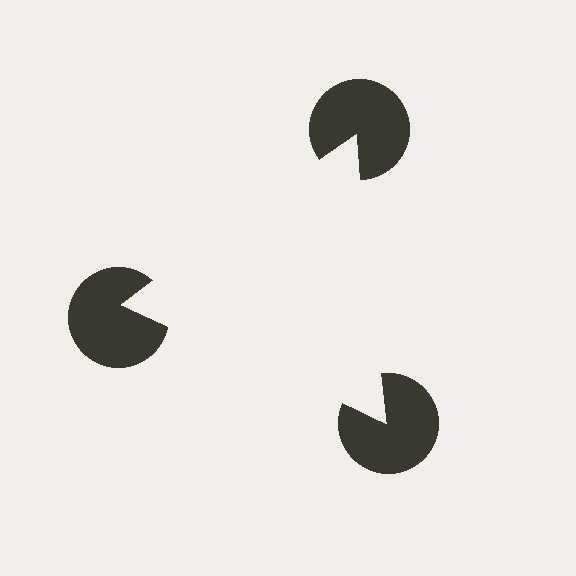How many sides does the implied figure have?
3 sides.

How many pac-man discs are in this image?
There are 3 — one at each vertex of the illusory triangle.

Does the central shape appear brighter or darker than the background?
It typically appears slightly brighter than the background, even though no actual brightness change is drawn.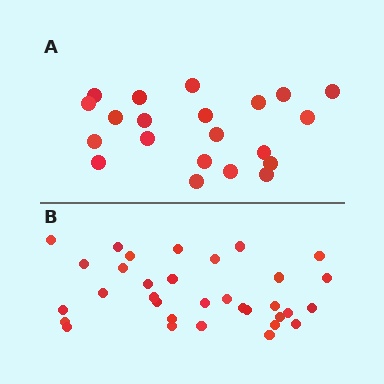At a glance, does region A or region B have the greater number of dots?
Region B (the bottom region) has more dots.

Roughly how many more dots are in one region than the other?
Region B has roughly 12 or so more dots than region A.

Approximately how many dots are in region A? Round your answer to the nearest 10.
About 20 dots. (The exact count is 21, which rounds to 20.)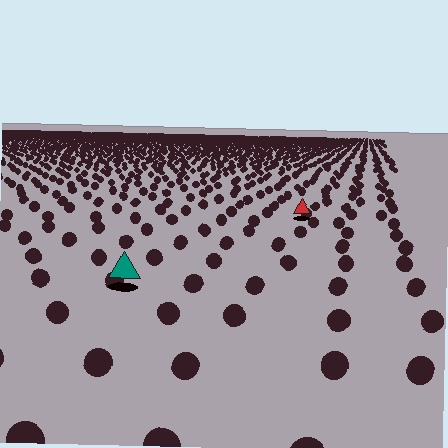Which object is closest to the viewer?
The teal triangle is closest. The texture marks near it are larger and more spread out.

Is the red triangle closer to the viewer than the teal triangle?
No. The teal triangle is closer — you can tell from the texture gradient: the ground texture is coarser near it.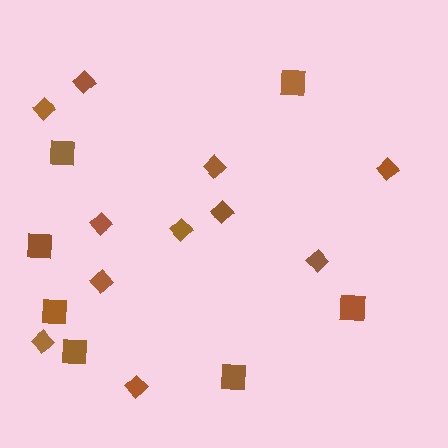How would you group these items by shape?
There are 2 groups: one group of diamonds (11) and one group of squares (7).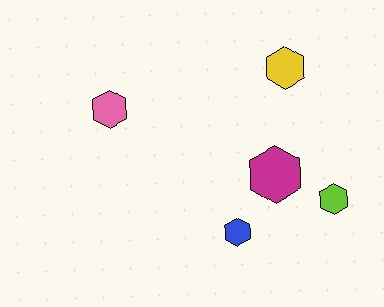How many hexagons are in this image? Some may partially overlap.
There are 5 hexagons.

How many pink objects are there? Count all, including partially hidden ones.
There is 1 pink object.